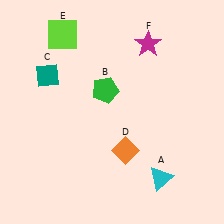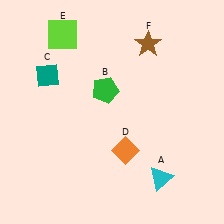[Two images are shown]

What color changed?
The star (F) changed from magenta in Image 1 to brown in Image 2.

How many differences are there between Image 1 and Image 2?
There is 1 difference between the two images.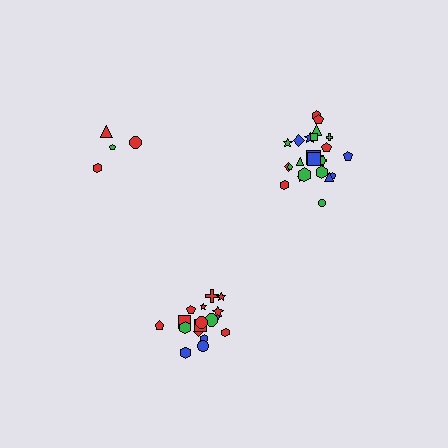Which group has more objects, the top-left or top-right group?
The top-right group.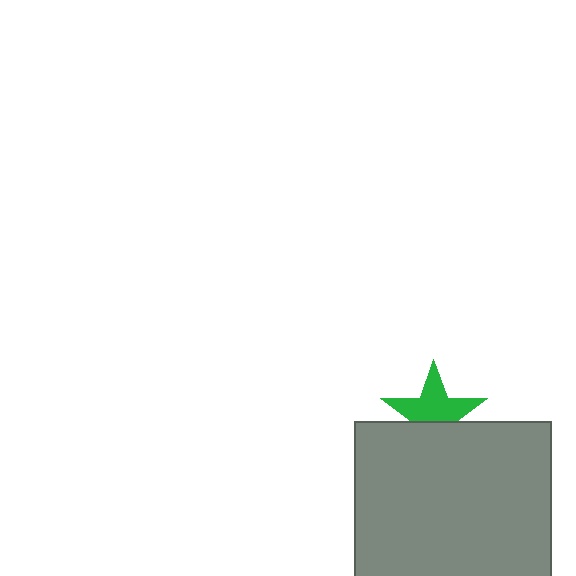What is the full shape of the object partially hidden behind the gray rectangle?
The partially hidden object is a green star.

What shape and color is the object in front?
The object in front is a gray rectangle.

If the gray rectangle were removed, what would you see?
You would see the complete green star.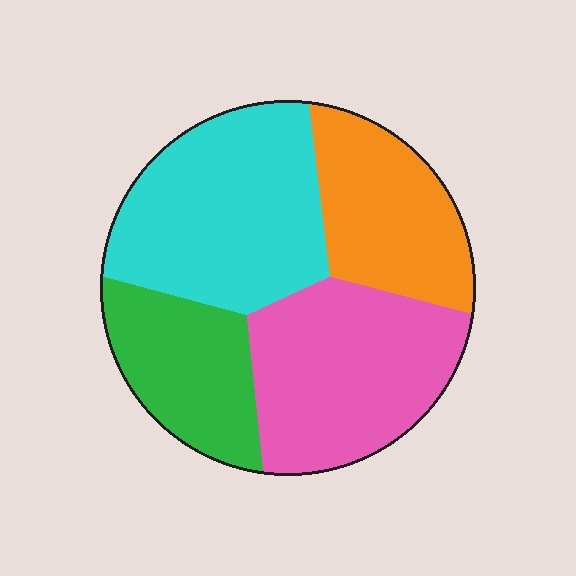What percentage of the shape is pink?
Pink covers 29% of the shape.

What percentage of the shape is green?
Green takes up less than a quarter of the shape.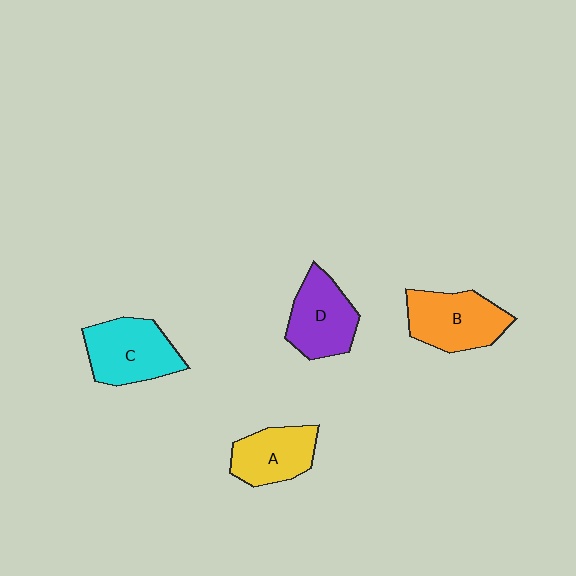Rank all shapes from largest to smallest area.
From largest to smallest: C (cyan), B (orange), D (purple), A (yellow).